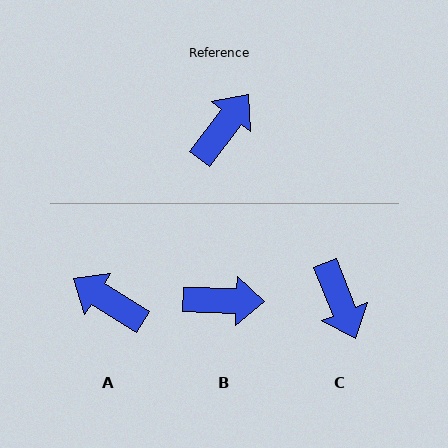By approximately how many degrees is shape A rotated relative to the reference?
Approximately 95 degrees counter-clockwise.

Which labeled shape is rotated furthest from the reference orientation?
C, about 121 degrees away.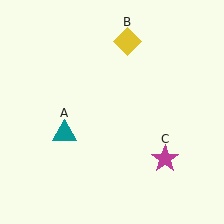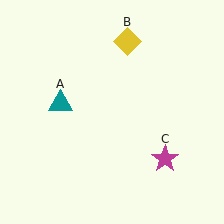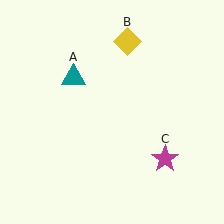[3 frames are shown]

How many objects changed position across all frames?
1 object changed position: teal triangle (object A).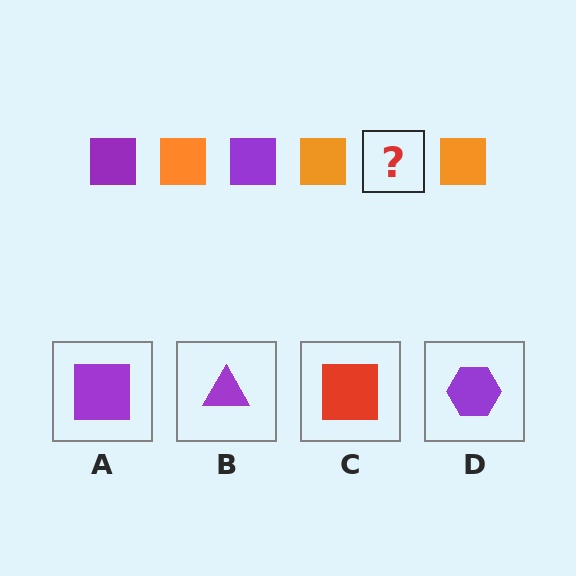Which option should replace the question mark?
Option A.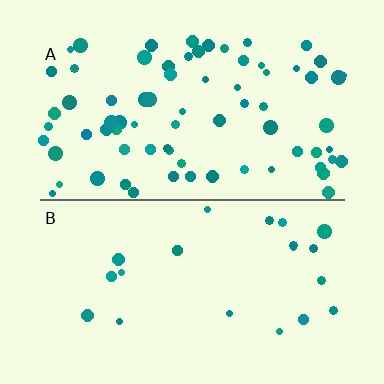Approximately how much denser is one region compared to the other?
Approximately 3.5× — region A over region B.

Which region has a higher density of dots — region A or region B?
A (the top).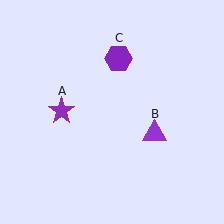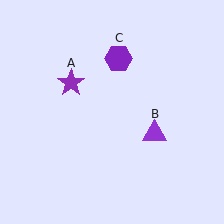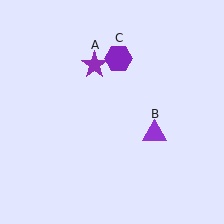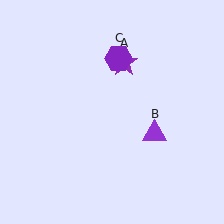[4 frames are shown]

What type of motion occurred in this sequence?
The purple star (object A) rotated clockwise around the center of the scene.